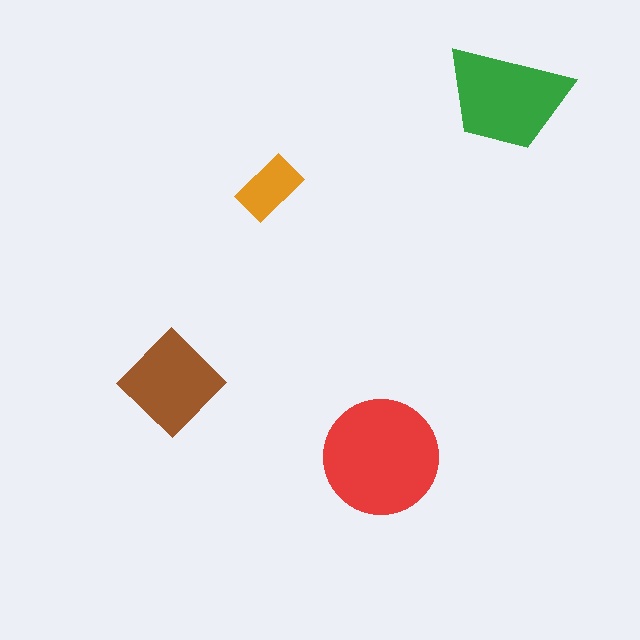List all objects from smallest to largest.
The orange rectangle, the brown diamond, the green trapezoid, the red circle.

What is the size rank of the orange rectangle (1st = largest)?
4th.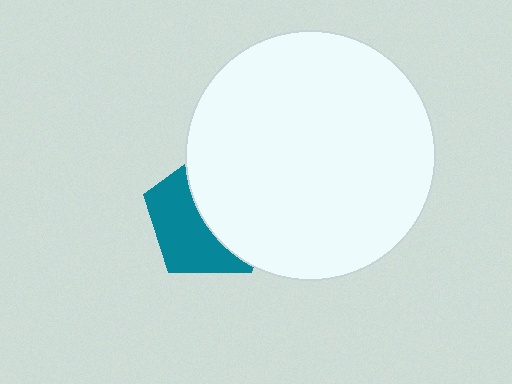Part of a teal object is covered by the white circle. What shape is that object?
It is a pentagon.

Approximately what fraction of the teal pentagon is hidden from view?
Roughly 53% of the teal pentagon is hidden behind the white circle.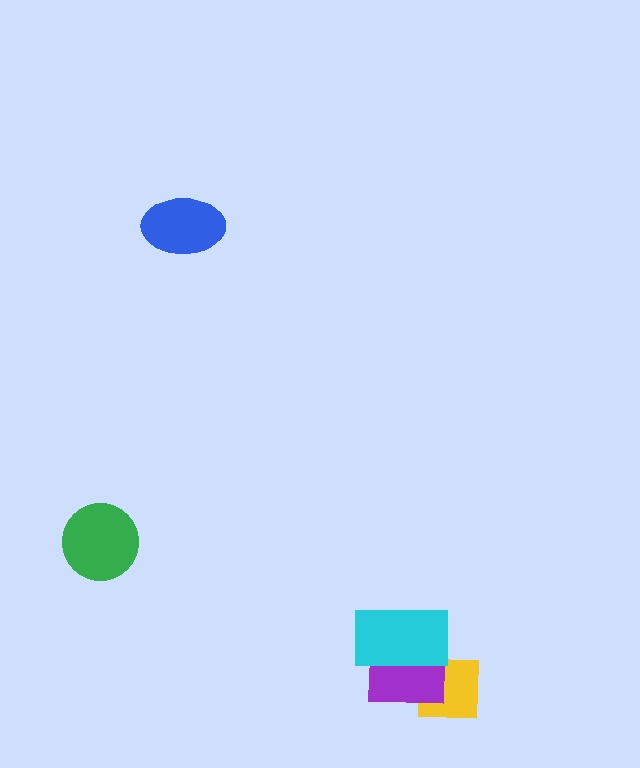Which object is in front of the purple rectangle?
The cyan rectangle is in front of the purple rectangle.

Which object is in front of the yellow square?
The purple rectangle is in front of the yellow square.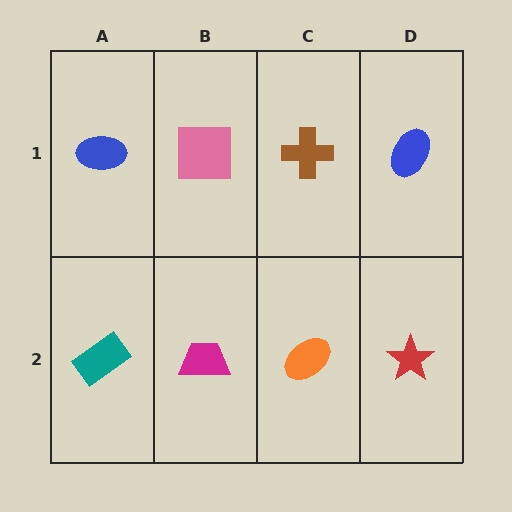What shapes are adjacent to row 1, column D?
A red star (row 2, column D), a brown cross (row 1, column C).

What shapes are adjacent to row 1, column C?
An orange ellipse (row 2, column C), a pink square (row 1, column B), a blue ellipse (row 1, column D).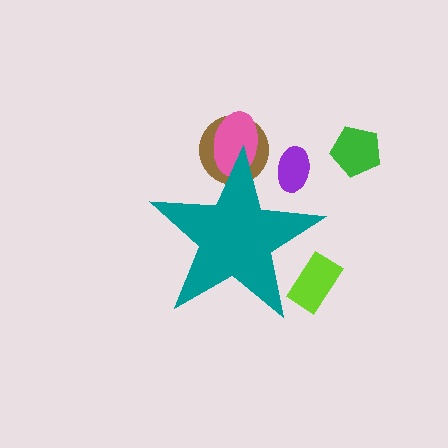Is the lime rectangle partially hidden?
Yes, the lime rectangle is partially hidden behind the teal star.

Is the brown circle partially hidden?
Yes, the brown circle is partially hidden behind the teal star.